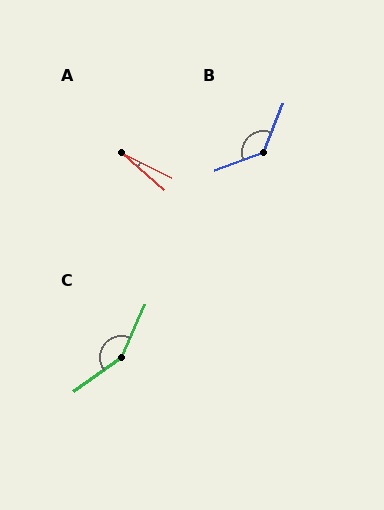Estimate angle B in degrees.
Approximately 132 degrees.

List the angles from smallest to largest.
A (15°), B (132°), C (150°).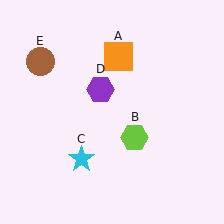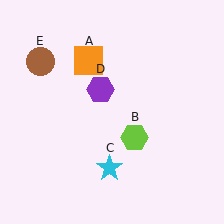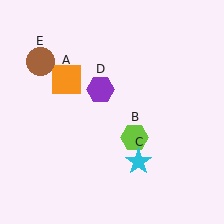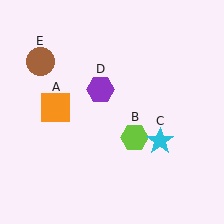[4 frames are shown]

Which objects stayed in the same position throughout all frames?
Lime hexagon (object B) and purple hexagon (object D) and brown circle (object E) remained stationary.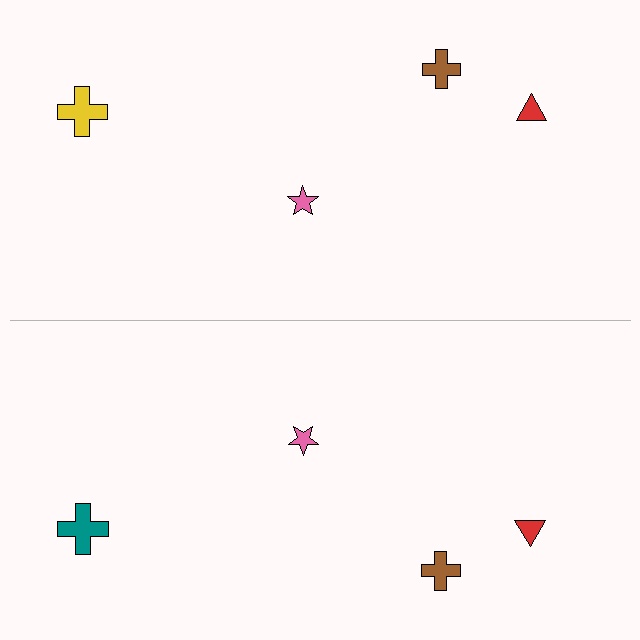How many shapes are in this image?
There are 8 shapes in this image.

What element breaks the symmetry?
The teal cross on the bottom side breaks the symmetry — its mirror counterpart is yellow.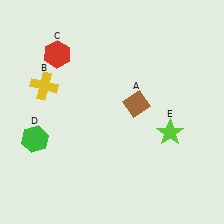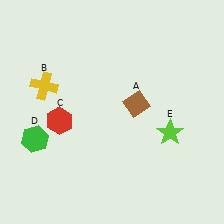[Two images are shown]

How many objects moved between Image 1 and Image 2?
1 object moved between the two images.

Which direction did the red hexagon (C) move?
The red hexagon (C) moved down.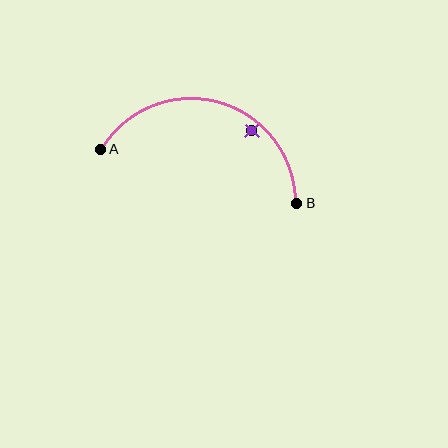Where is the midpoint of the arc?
The arc midpoint is the point on the curve farthest from the straight line joining A and B. It sits above that line.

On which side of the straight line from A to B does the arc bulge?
The arc bulges above the straight line connecting A and B.